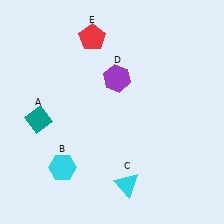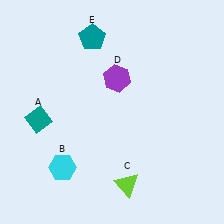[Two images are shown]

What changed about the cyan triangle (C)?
In Image 1, C is cyan. In Image 2, it changed to lime.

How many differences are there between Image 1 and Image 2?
There are 2 differences between the two images.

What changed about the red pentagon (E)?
In Image 1, E is red. In Image 2, it changed to teal.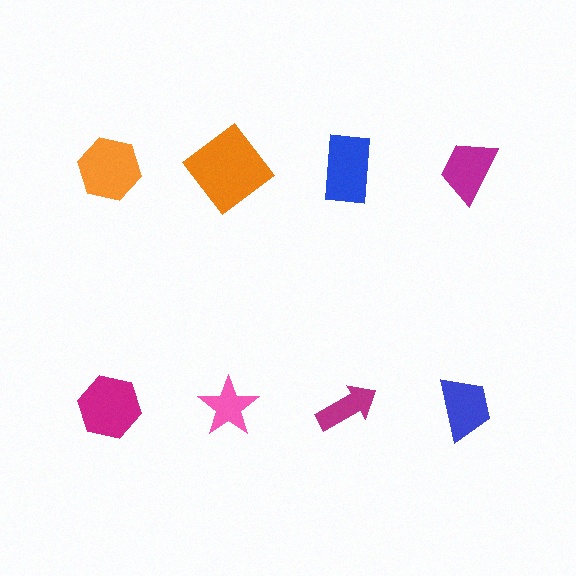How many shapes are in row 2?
4 shapes.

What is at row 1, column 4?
A magenta trapezoid.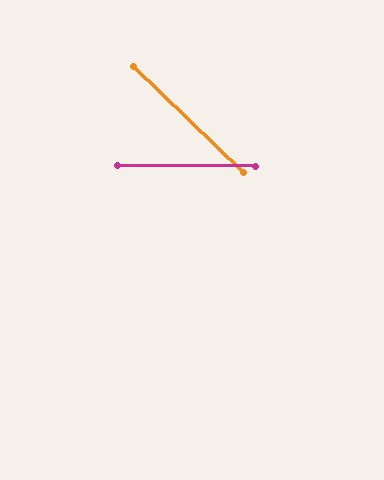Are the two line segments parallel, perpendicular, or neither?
Neither parallel nor perpendicular — they differ by about 43°.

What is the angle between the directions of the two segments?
Approximately 43 degrees.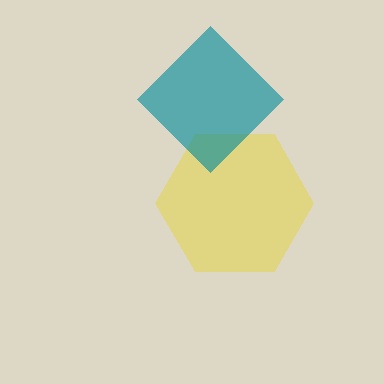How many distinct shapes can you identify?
There are 2 distinct shapes: a yellow hexagon, a teal diamond.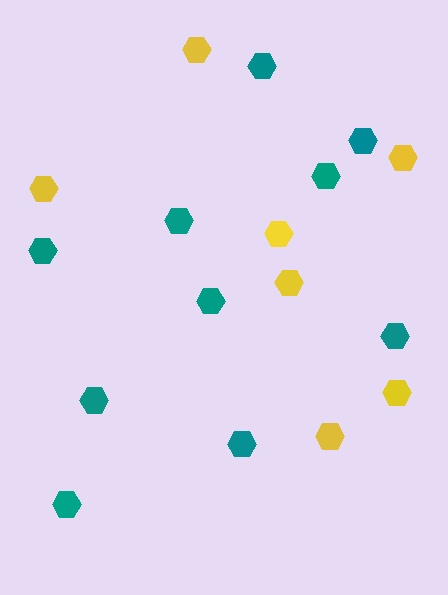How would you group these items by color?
There are 2 groups: one group of yellow hexagons (7) and one group of teal hexagons (10).